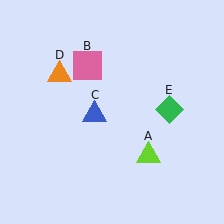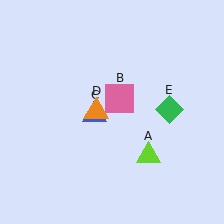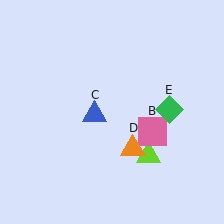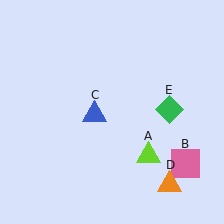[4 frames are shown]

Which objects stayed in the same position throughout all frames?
Lime triangle (object A) and blue triangle (object C) and green diamond (object E) remained stationary.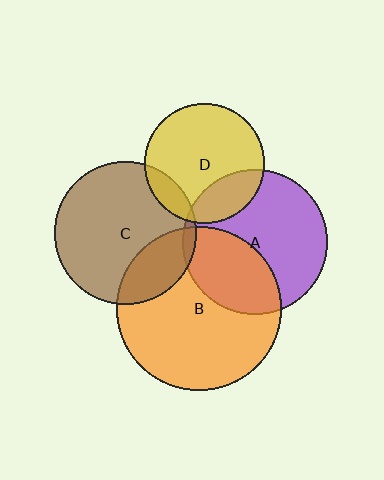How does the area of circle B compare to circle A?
Approximately 1.3 times.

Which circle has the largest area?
Circle B (orange).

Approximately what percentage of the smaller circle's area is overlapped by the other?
Approximately 25%.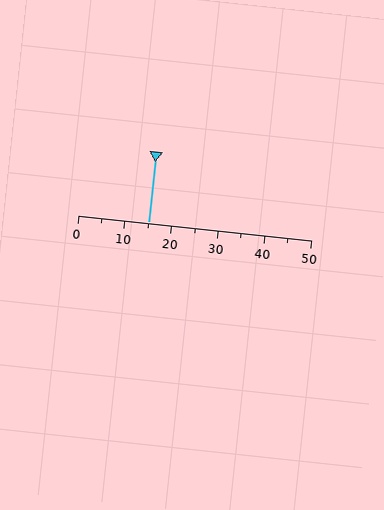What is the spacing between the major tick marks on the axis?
The major ticks are spaced 10 apart.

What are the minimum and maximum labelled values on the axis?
The axis runs from 0 to 50.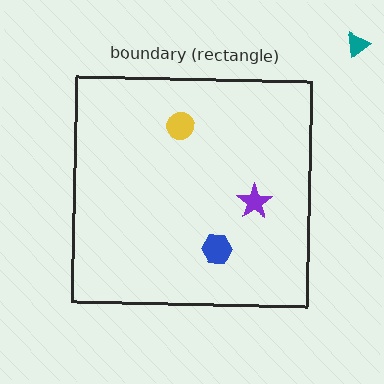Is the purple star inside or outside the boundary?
Inside.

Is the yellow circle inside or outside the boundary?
Inside.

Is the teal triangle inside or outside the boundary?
Outside.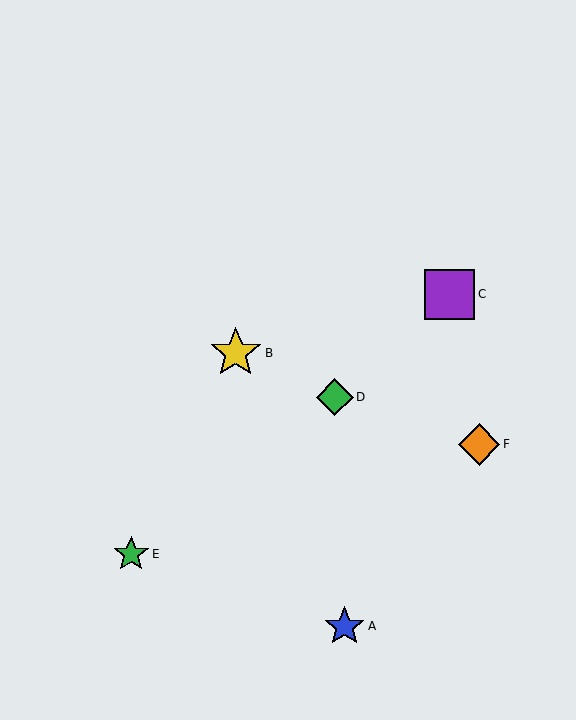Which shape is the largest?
The yellow star (labeled B) is the largest.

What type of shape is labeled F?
Shape F is an orange diamond.